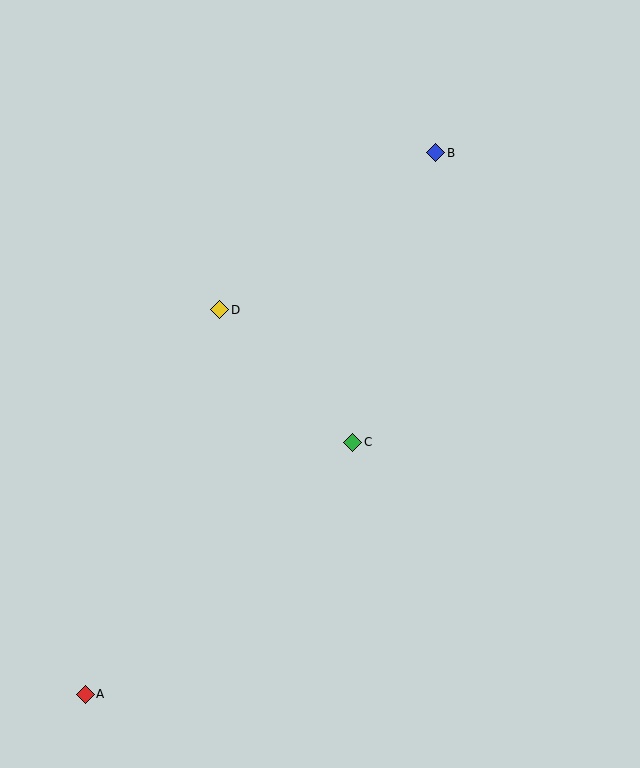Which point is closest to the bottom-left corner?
Point A is closest to the bottom-left corner.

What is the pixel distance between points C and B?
The distance between C and B is 301 pixels.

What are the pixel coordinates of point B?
Point B is at (436, 153).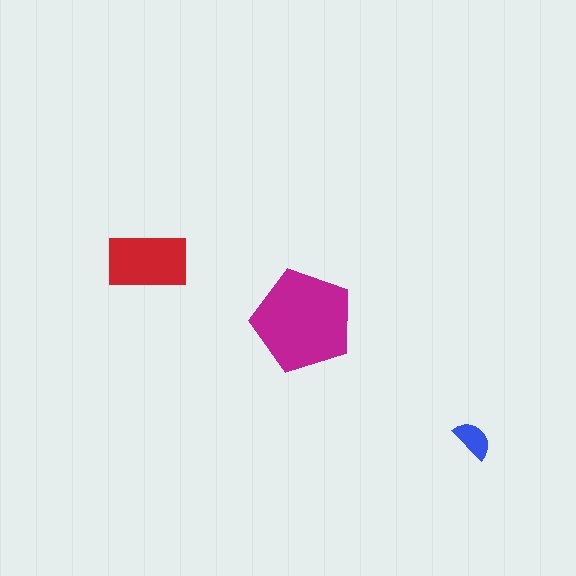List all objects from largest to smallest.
The magenta pentagon, the red rectangle, the blue semicircle.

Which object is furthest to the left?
The red rectangle is leftmost.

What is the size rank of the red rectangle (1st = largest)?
2nd.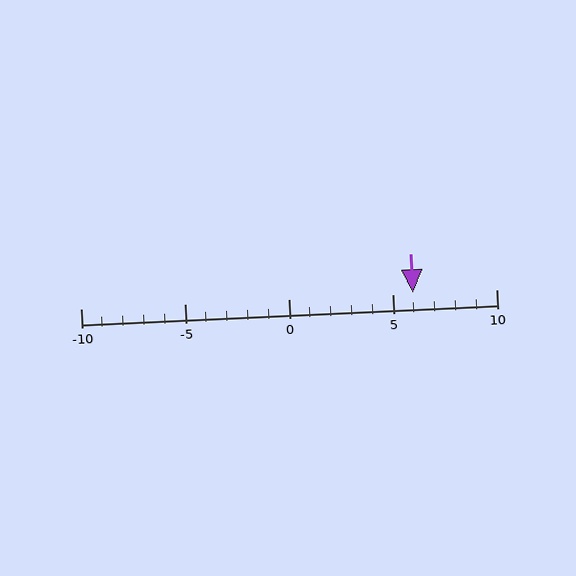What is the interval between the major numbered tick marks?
The major tick marks are spaced 5 units apart.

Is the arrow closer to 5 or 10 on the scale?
The arrow is closer to 5.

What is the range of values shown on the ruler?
The ruler shows values from -10 to 10.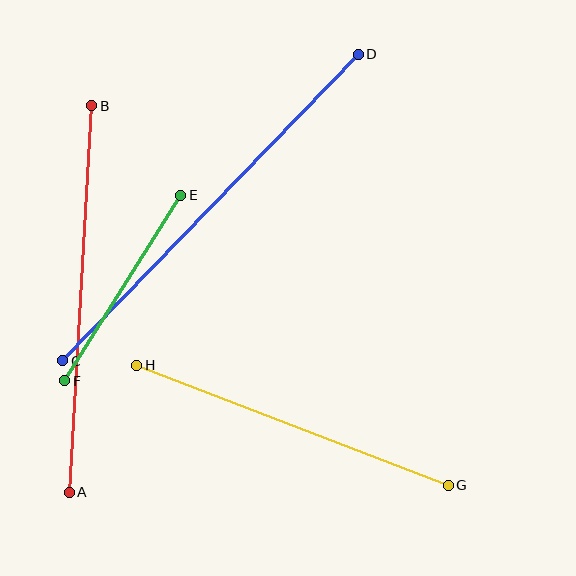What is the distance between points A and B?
The distance is approximately 387 pixels.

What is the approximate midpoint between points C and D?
The midpoint is at approximately (210, 208) pixels.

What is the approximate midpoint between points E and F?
The midpoint is at approximately (123, 288) pixels.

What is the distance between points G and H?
The distance is approximately 334 pixels.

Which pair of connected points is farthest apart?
Points C and D are farthest apart.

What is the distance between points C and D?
The distance is approximately 426 pixels.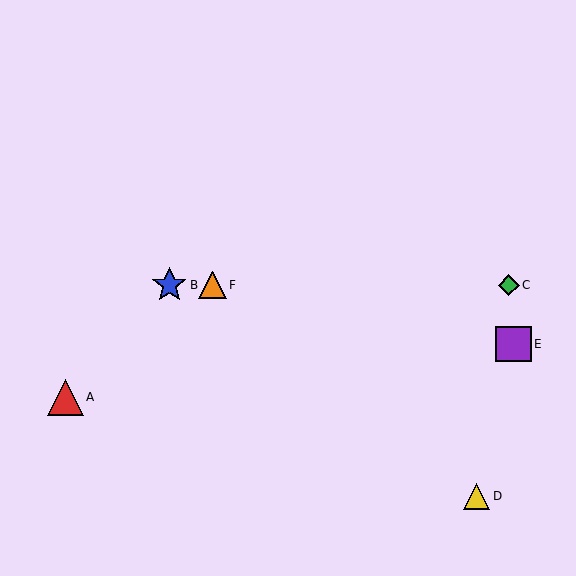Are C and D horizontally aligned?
No, C is at y≈285 and D is at y≈496.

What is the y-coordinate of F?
Object F is at y≈285.